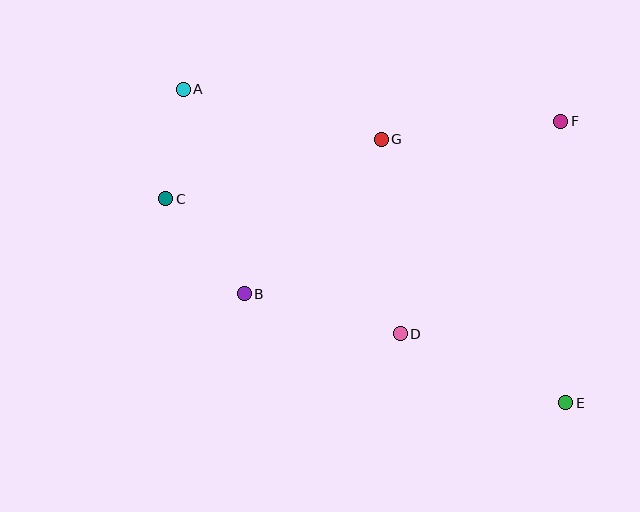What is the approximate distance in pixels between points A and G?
The distance between A and G is approximately 204 pixels.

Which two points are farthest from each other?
Points A and E are farthest from each other.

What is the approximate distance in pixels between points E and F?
The distance between E and F is approximately 281 pixels.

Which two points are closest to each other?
Points A and C are closest to each other.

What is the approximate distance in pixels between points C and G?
The distance between C and G is approximately 224 pixels.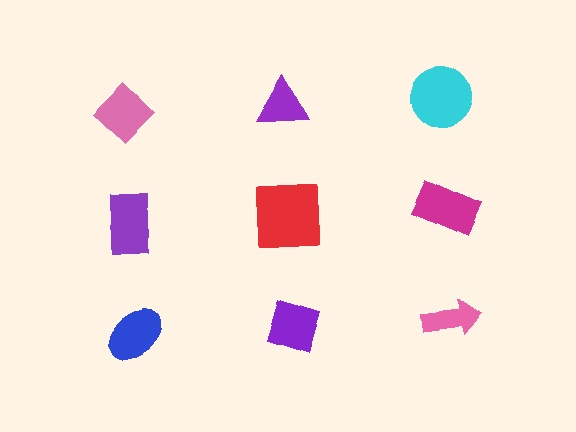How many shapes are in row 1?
3 shapes.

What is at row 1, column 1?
A pink diamond.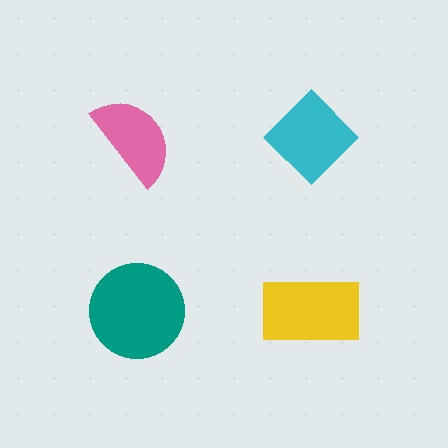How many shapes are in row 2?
2 shapes.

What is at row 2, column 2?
A yellow rectangle.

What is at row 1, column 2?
A cyan diamond.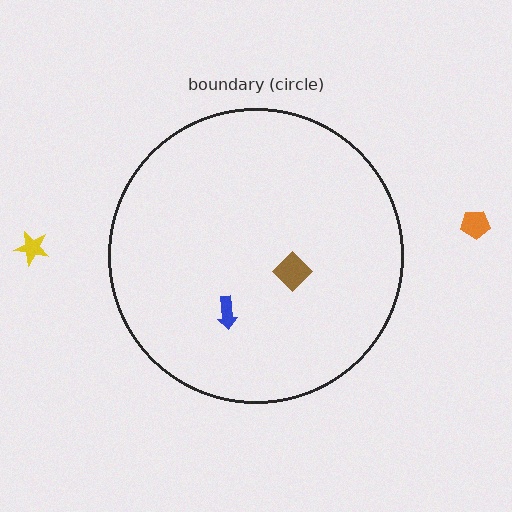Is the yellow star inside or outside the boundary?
Outside.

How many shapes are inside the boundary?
2 inside, 2 outside.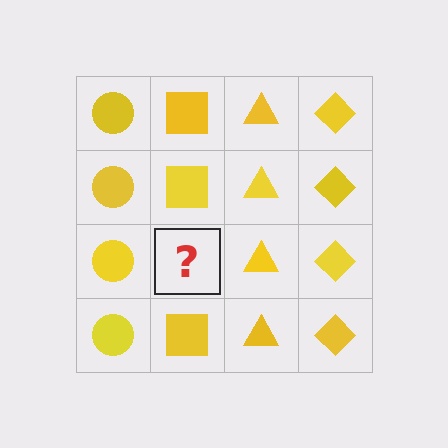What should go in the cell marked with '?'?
The missing cell should contain a yellow square.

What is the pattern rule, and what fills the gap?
The rule is that each column has a consistent shape. The gap should be filled with a yellow square.